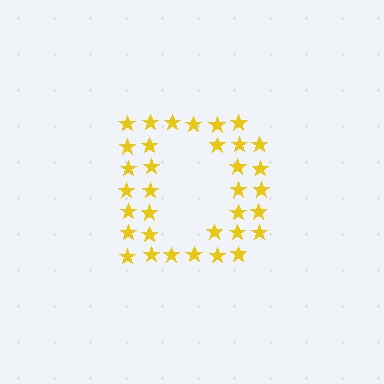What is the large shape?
The large shape is the letter D.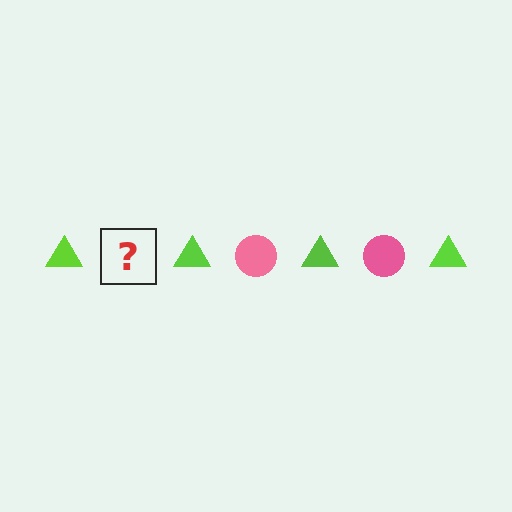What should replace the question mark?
The question mark should be replaced with a pink circle.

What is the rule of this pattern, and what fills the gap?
The rule is that the pattern alternates between lime triangle and pink circle. The gap should be filled with a pink circle.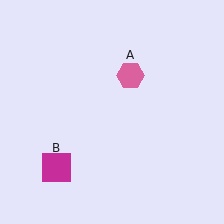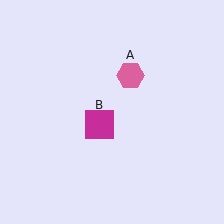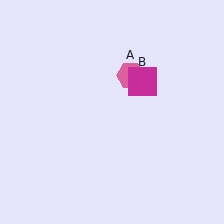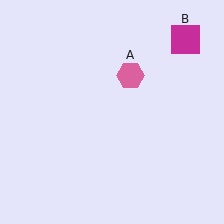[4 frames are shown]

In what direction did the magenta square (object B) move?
The magenta square (object B) moved up and to the right.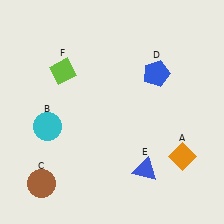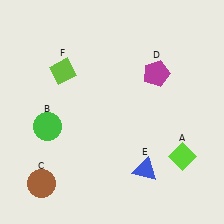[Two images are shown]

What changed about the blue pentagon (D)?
In Image 1, D is blue. In Image 2, it changed to magenta.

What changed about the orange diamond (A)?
In Image 1, A is orange. In Image 2, it changed to lime.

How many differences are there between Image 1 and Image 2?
There are 3 differences between the two images.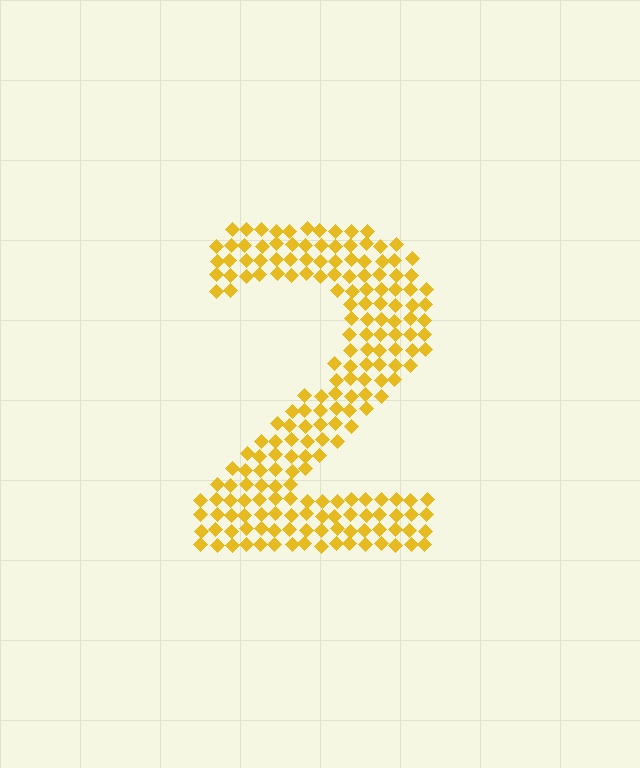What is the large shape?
The large shape is the digit 2.